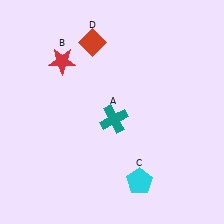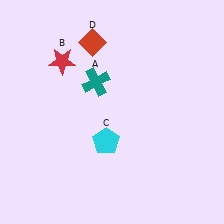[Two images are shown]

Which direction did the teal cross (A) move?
The teal cross (A) moved up.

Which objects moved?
The objects that moved are: the teal cross (A), the cyan pentagon (C).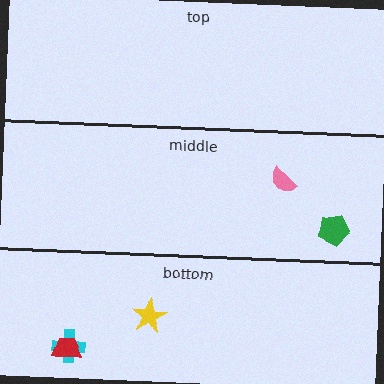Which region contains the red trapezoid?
The bottom region.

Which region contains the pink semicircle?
The middle region.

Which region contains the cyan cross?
The bottom region.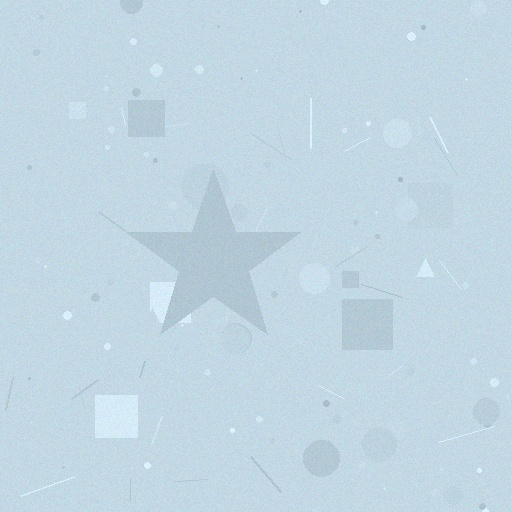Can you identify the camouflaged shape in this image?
The camouflaged shape is a star.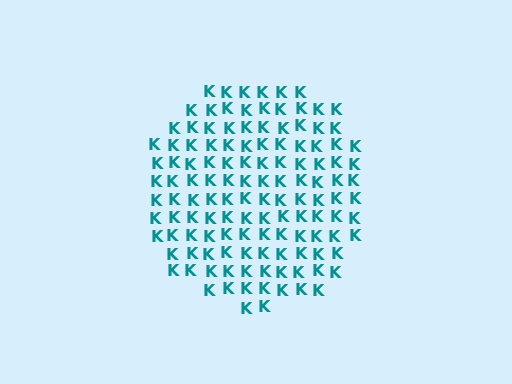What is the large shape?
The large shape is a circle.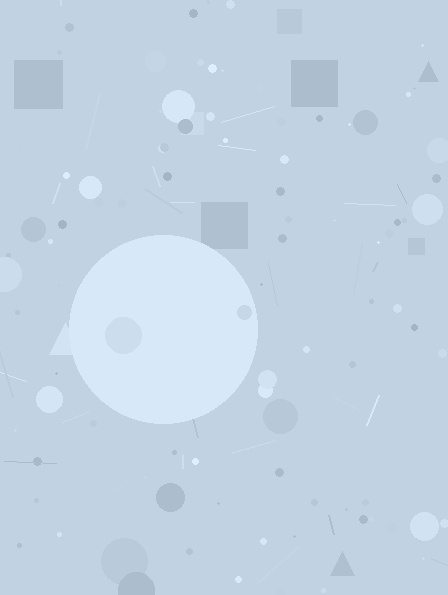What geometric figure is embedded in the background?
A circle is embedded in the background.